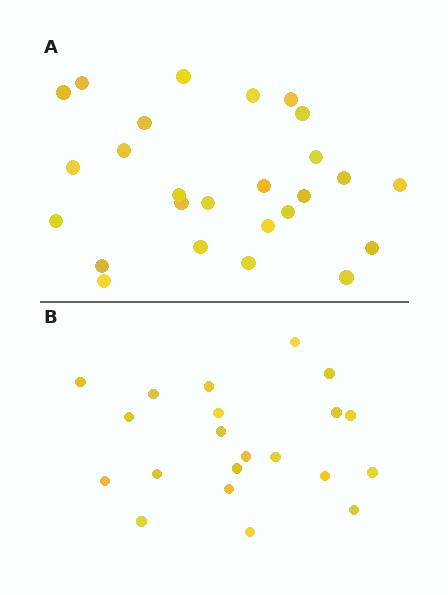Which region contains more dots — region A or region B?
Region A (the top region) has more dots.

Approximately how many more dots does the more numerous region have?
Region A has about 5 more dots than region B.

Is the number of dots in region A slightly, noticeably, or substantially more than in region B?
Region A has only slightly more — the two regions are fairly close. The ratio is roughly 1.2 to 1.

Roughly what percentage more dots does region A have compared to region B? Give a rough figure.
About 25% more.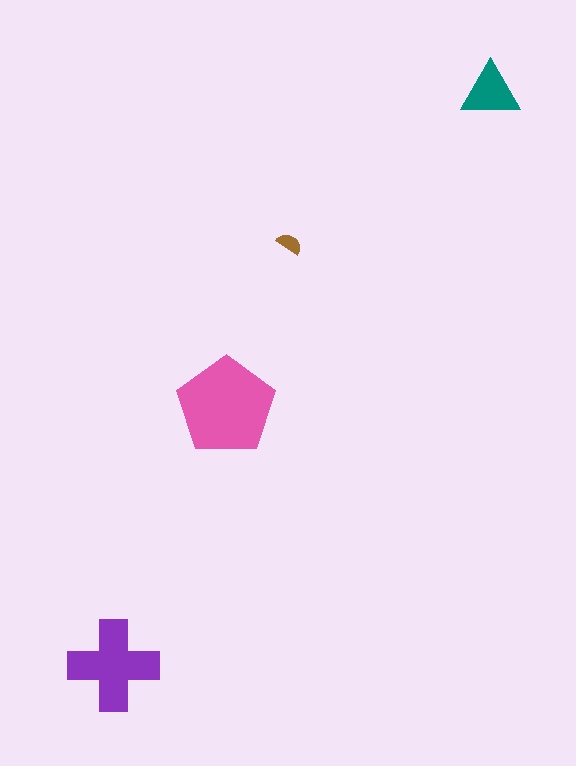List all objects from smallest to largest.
The brown semicircle, the teal triangle, the purple cross, the pink pentagon.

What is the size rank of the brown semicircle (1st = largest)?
4th.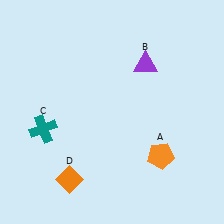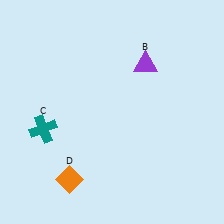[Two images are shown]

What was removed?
The orange pentagon (A) was removed in Image 2.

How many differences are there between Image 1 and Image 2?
There is 1 difference between the two images.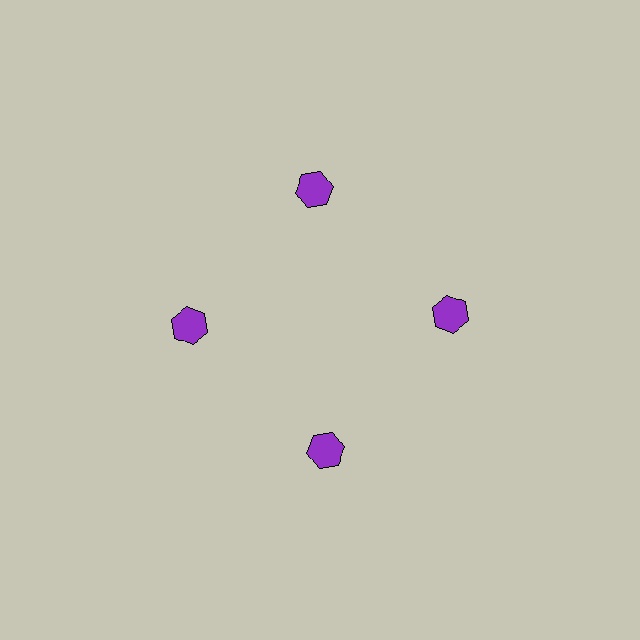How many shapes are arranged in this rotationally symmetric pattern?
There are 4 shapes, arranged in 4 groups of 1.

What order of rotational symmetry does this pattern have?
This pattern has 4-fold rotational symmetry.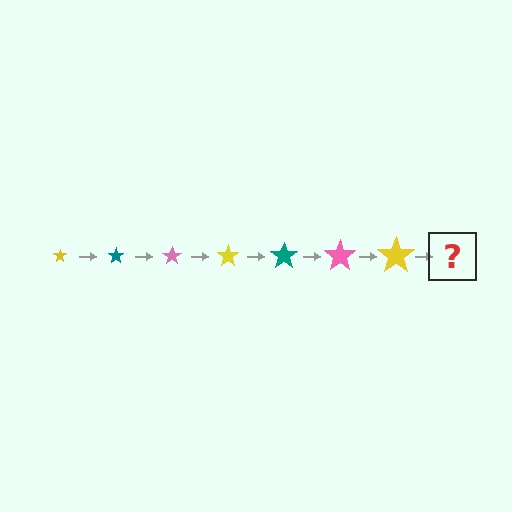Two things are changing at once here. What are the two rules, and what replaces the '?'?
The two rules are that the star grows larger each step and the color cycles through yellow, teal, and pink. The '?' should be a teal star, larger than the previous one.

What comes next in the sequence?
The next element should be a teal star, larger than the previous one.